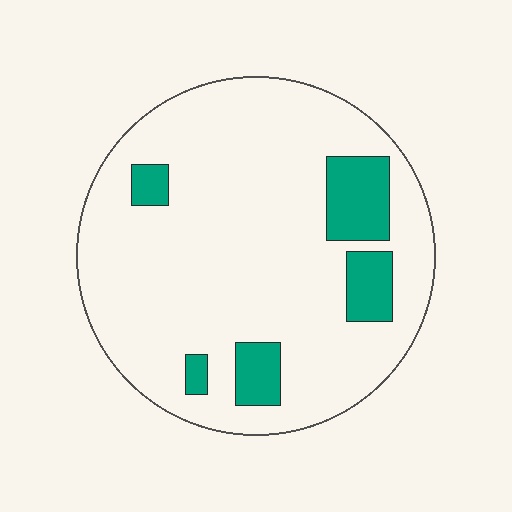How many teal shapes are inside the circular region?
5.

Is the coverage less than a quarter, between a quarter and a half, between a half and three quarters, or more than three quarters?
Less than a quarter.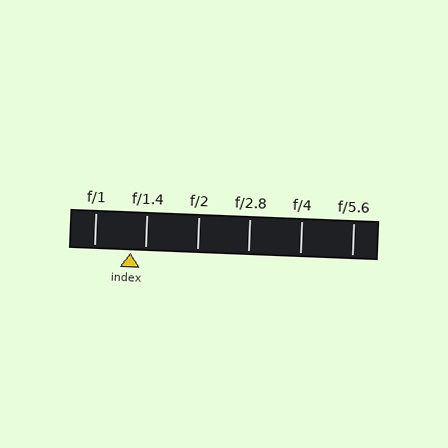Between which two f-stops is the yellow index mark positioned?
The index mark is between f/1 and f/1.4.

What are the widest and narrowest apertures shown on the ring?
The widest aperture shown is f/1 and the narrowest is f/5.6.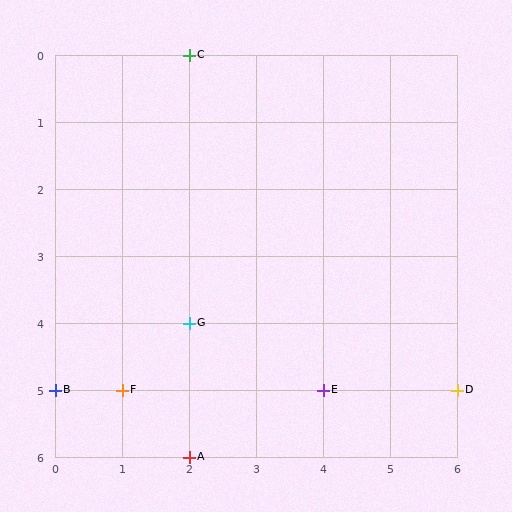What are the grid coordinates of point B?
Point B is at grid coordinates (0, 5).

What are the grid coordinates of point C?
Point C is at grid coordinates (2, 0).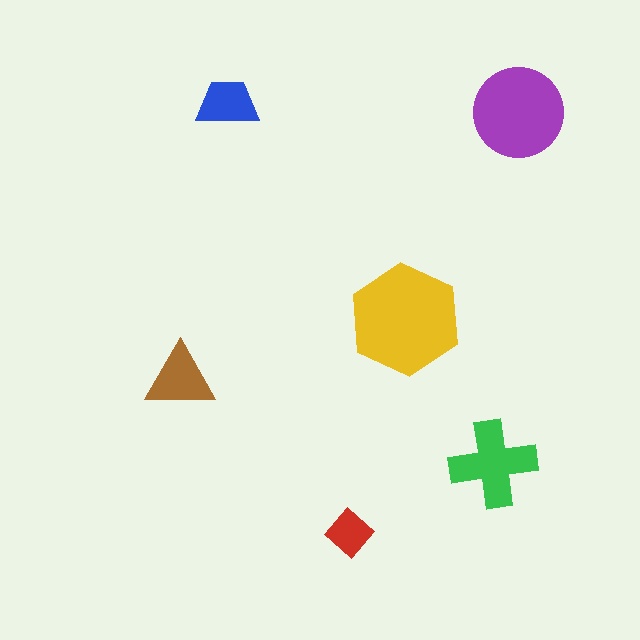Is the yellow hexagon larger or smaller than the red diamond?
Larger.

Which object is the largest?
The yellow hexagon.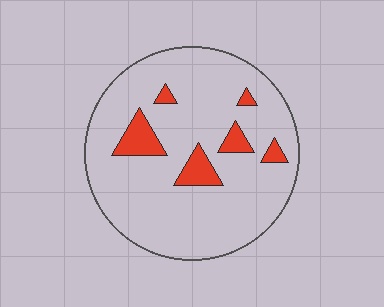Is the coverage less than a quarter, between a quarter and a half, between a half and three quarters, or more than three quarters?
Less than a quarter.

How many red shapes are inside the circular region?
6.